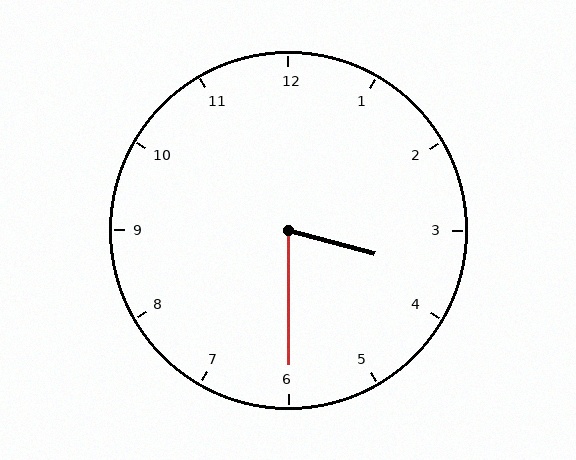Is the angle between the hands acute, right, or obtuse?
It is acute.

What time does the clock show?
3:30.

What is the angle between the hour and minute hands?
Approximately 75 degrees.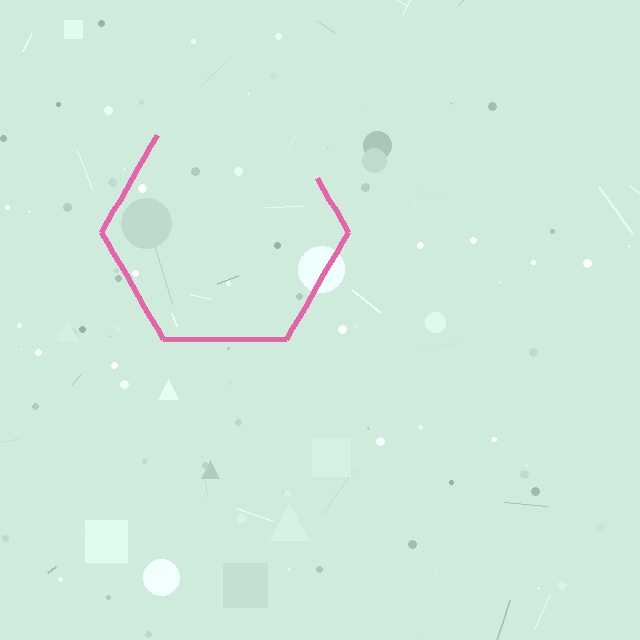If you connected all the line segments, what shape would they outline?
They would outline a hexagon.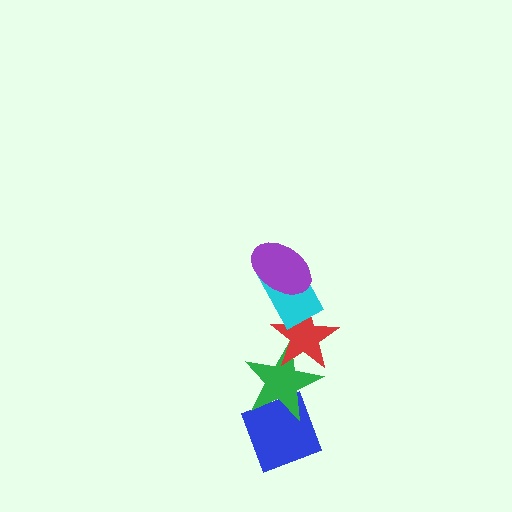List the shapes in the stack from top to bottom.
From top to bottom: the purple ellipse, the cyan rectangle, the red star, the green star, the blue diamond.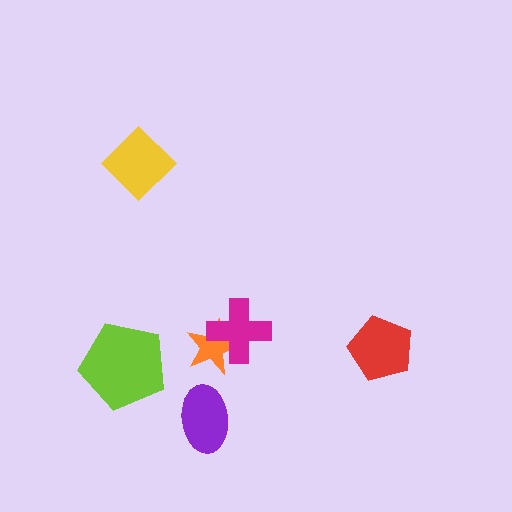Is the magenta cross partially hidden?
No, no other shape covers it.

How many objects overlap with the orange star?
1 object overlaps with the orange star.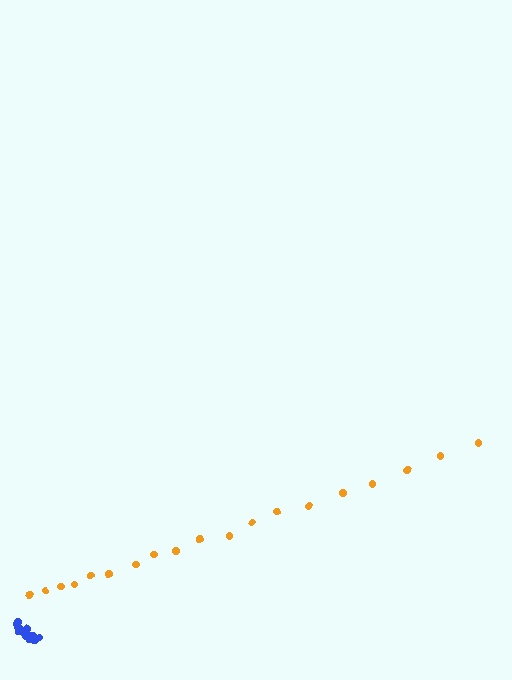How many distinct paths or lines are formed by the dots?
There are 2 distinct paths.